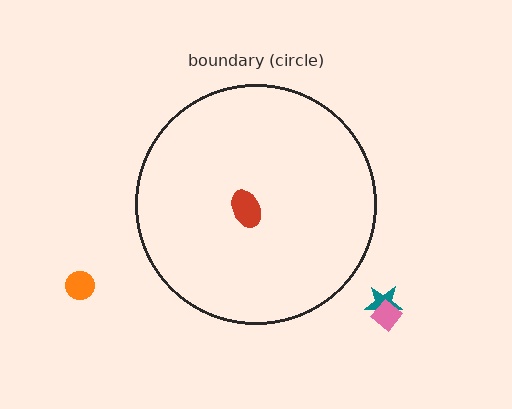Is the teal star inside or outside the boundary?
Outside.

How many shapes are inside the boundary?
1 inside, 3 outside.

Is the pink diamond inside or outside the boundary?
Outside.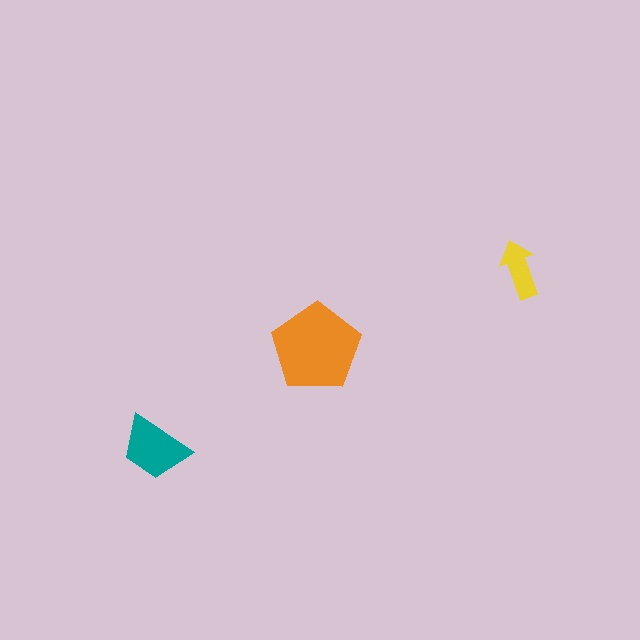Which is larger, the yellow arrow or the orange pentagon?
The orange pentagon.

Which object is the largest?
The orange pentagon.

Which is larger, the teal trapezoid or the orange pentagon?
The orange pentagon.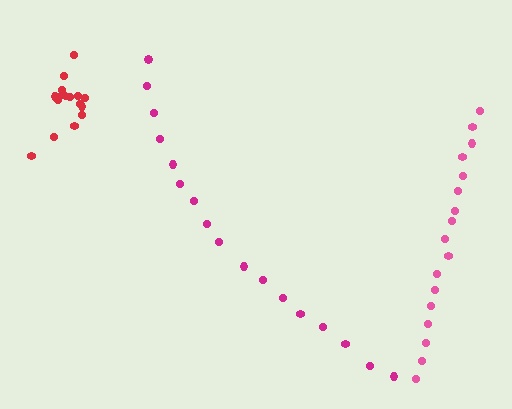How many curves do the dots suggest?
There are 3 distinct paths.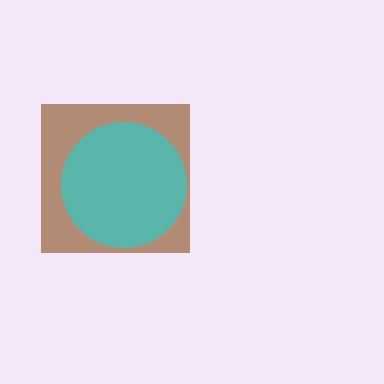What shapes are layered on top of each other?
The layered shapes are: a brown square, a cyan circle.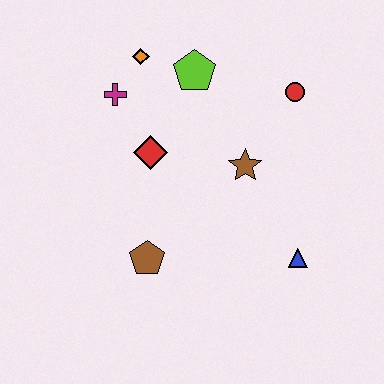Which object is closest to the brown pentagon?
The red diamond is closest to the brown pentagon.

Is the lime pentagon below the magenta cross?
No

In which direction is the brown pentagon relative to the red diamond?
The brown pentagon is below the red diamond.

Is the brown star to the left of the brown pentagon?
No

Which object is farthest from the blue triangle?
The orange diamond is farthest from the blue triangle.